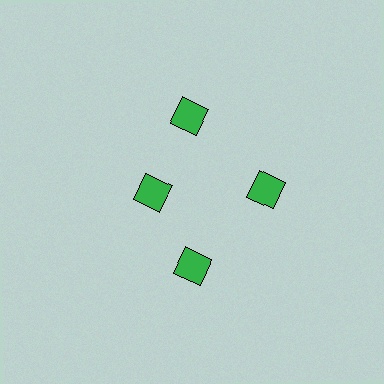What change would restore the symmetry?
The symmetry would be restored by moving it outward, back onto the ring so that all 4 diamonds sit at equal angles and equal distance from the center.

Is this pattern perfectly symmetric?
No. The 4 green diamonds are arranged in a ring, but one element near the 9 o'clock position is pulled inward toward the center, breaking the 4-fold rotational symmetry.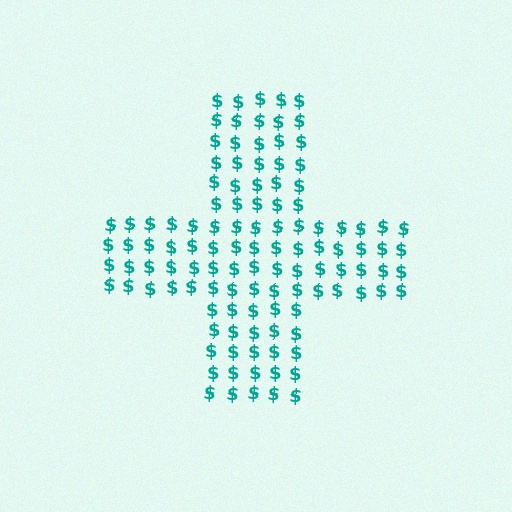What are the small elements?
The small elements are dollar signs.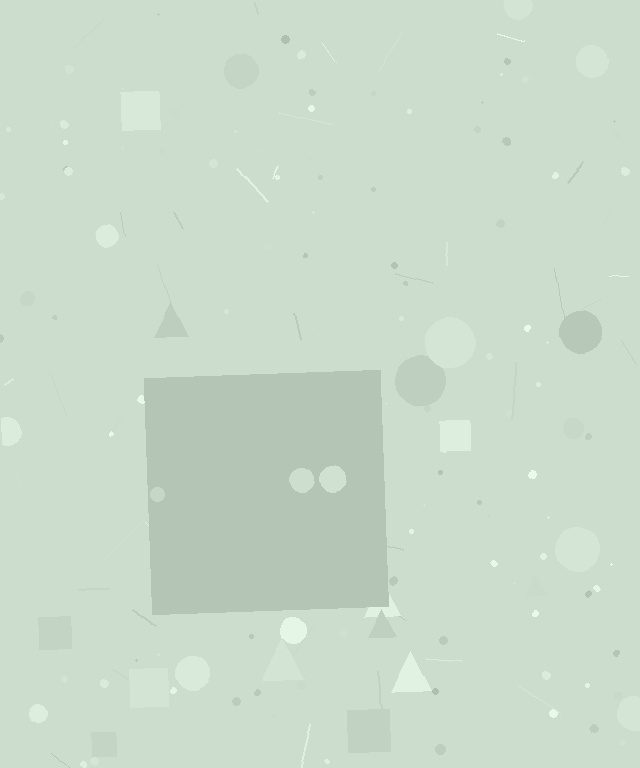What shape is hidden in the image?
A square is hidden in the image.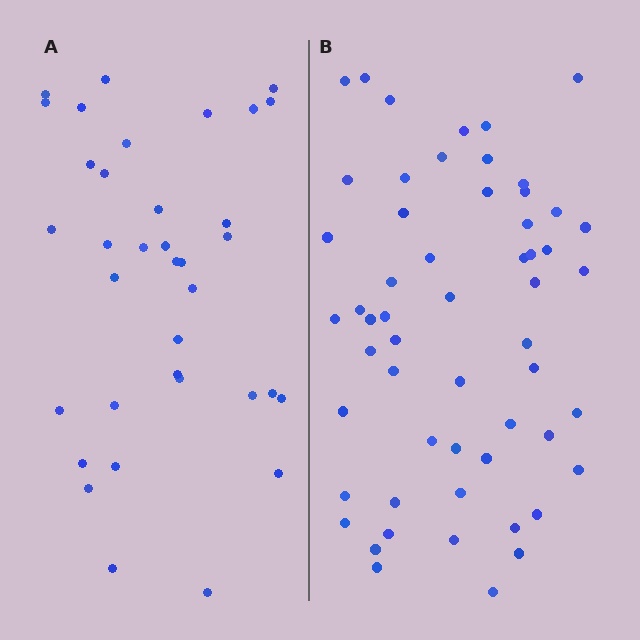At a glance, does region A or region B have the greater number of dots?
Region B (the right region) has more dots.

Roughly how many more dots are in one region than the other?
Region B has approximately 20 more dots than region A.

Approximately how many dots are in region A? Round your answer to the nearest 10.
About 40 dots. (The exact count is 36, which rounds to 40.)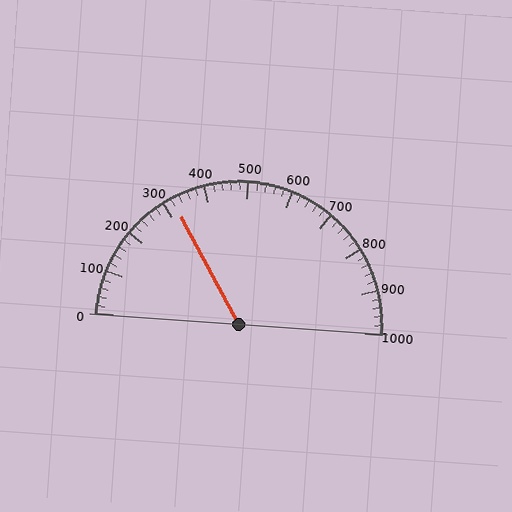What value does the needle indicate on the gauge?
The needle indicates approximately 320.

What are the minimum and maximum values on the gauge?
The gauge ranges from 0 to 1000.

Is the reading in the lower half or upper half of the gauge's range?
The reading is in the lower half of the range (0 to 1000).